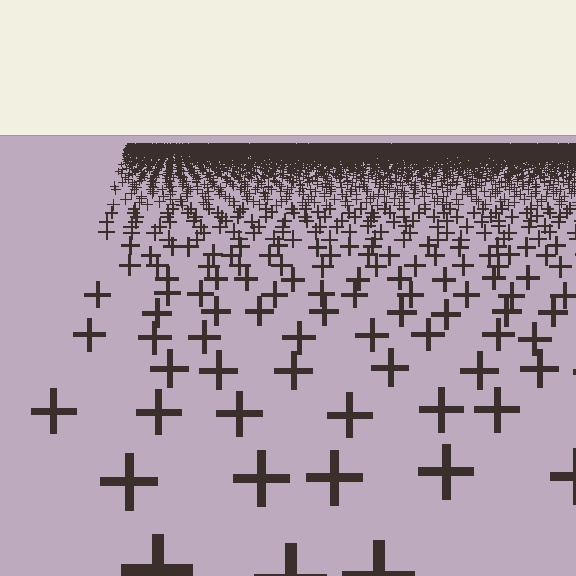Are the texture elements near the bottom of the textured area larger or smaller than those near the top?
Larger. Near the bottom, elements are closer to the viewer and appear at a bigger on-screen size.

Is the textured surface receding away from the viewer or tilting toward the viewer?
The surface is receding away from the viewer. Texture elements get smaller and denser toward the top.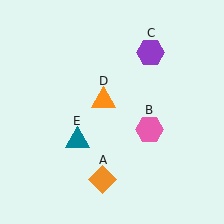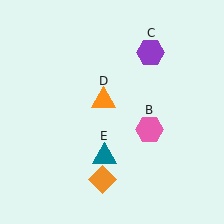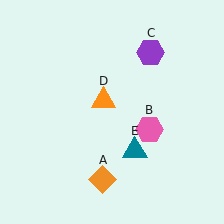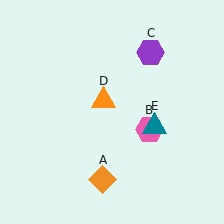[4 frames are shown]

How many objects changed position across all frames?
1 object changed position: teal triangle (object E).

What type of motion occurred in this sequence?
The teal triangle (object E) rotated counterclockwise around the center of the scene.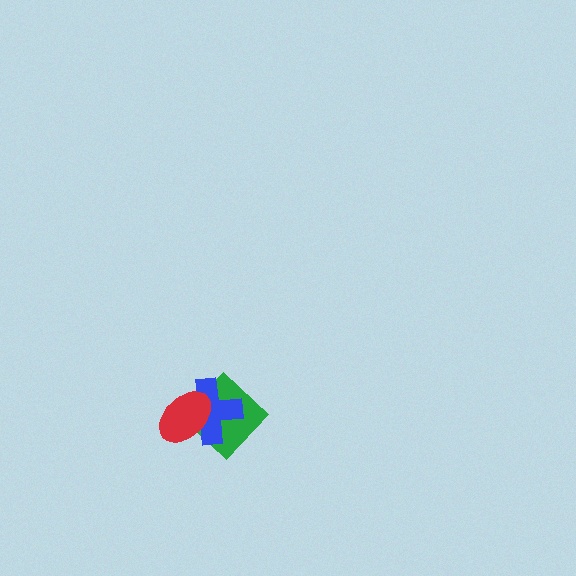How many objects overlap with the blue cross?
2 objects overlap with the blue cross.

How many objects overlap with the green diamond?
2 objects overlap with the green diamond.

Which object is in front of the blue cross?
The red ellipse is in front of the blue cross.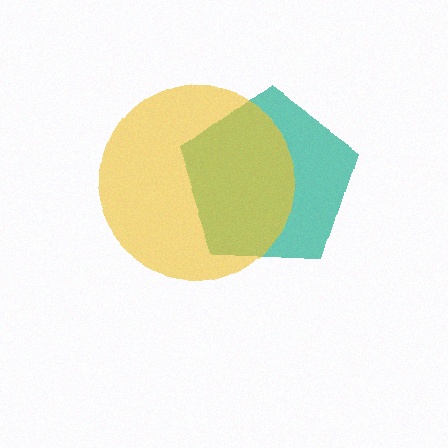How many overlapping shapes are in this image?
There are 2 overlapping shapes in the image.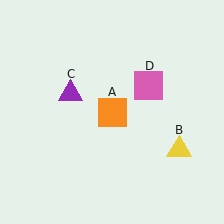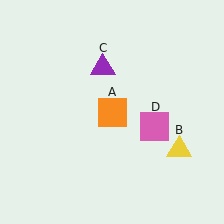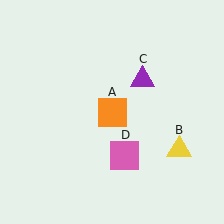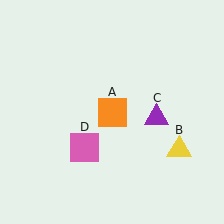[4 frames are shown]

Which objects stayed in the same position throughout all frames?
Orange square (object A) and yellow triangle (object B) remained stationary.